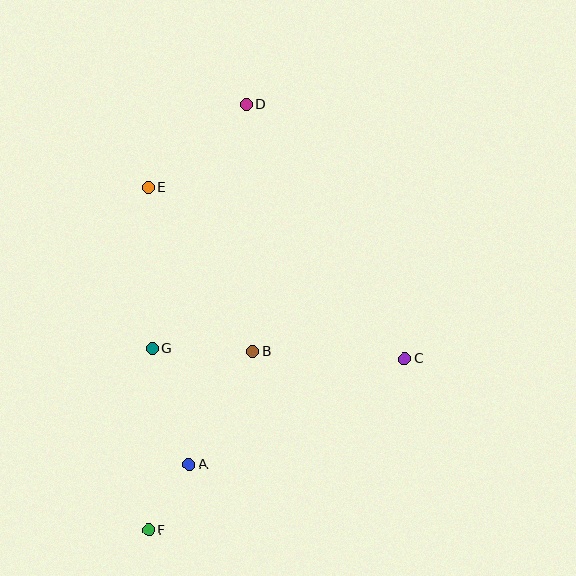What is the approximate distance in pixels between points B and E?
The distance between B and E is approximately 195 pixels.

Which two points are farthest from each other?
Points D and F are farthest from each other.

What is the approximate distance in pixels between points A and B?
The distance between A and B is approximately 130 pixels.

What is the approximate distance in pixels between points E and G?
The distance between E and G is approximately 161 pixels.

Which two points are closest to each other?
Points A and F are closest to each other.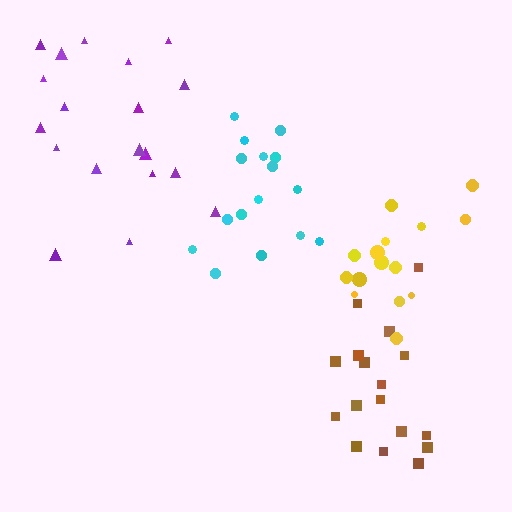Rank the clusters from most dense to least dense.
yellow, brown, cyan, purple.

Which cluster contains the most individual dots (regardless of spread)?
Purple (19).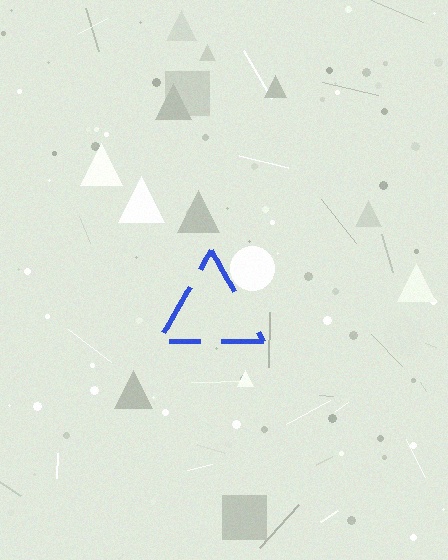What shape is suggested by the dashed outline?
The dashed outline suggests a triangle.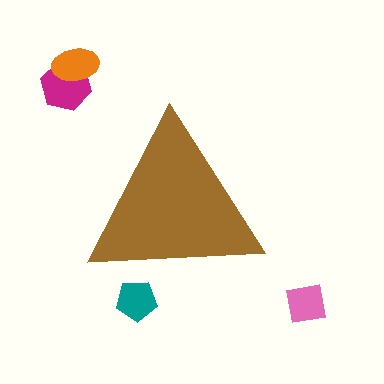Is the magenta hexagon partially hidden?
No, the magenta hexagon is fully visible.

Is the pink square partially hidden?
No, the pink square is fully visible.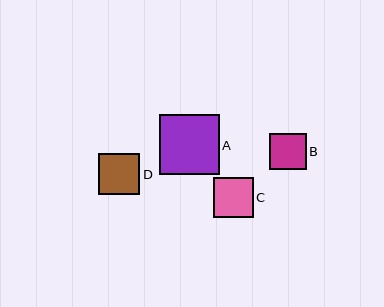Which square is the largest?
Square A is the largest with a size of approximately 60 pixels.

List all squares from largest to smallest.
From largest to smallest: A, D, C, B.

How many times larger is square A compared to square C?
Square A is approximately 1.5 times the size of square C.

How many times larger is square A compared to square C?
Square A is approximately 1.5 times the size of square C.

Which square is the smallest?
Square B is the smallest with a size of approximately 36 pixels.